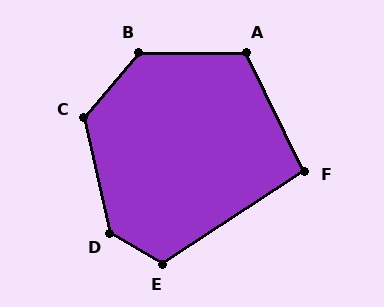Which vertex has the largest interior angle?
D, at approximately 133 degrees.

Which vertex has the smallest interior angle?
F, at approximately 97 degrees.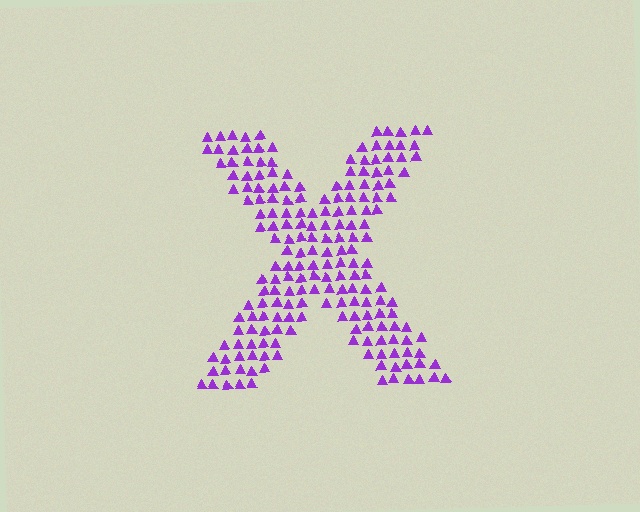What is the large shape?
The large shape is the letter X.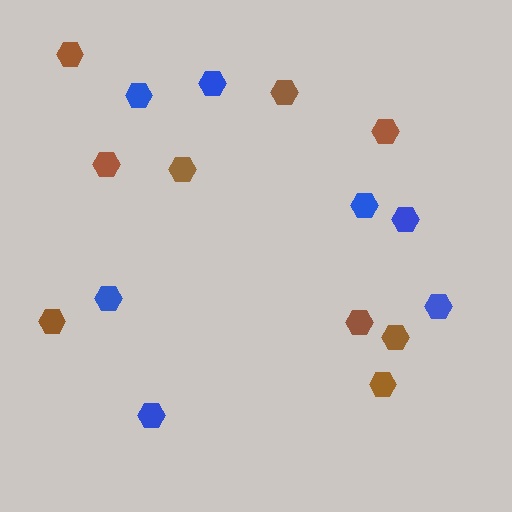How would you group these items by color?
There are 2 groups: one group of blue hexagons (7) and one group of brown hexagons (9).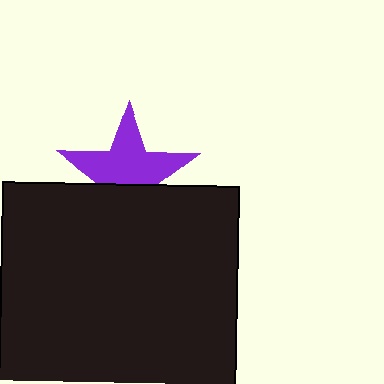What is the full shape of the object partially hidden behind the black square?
The partially hidden object is a purple star.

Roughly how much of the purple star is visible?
About half of it is visible (roughly 62%).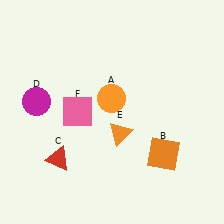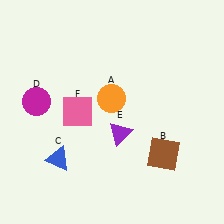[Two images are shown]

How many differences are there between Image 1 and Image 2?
There are 3 differences between the two images.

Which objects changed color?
B changed from orange to brown. C changed from red to blue. E changed from orange to purple.